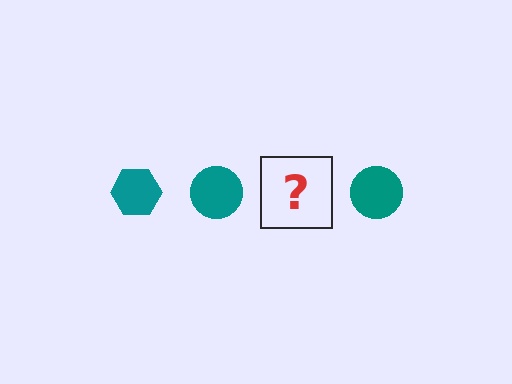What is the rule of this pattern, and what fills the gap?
The rule is that the pattern cycles through hexagon, circle shapes in teal. The gap should be filled with a teal hexagon.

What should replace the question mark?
The question mark should be replaced with a teal hexagon.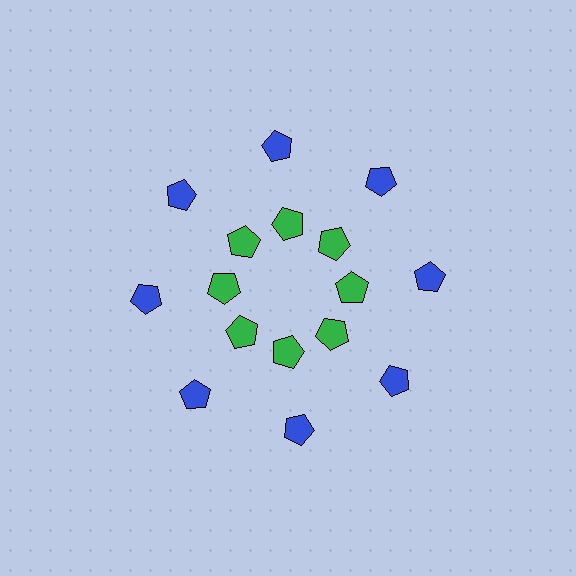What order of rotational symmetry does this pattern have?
This pattern has 8-fold rotational symmetry.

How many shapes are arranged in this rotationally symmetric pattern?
There are 16 shapes, arranged in 8 groups of 2.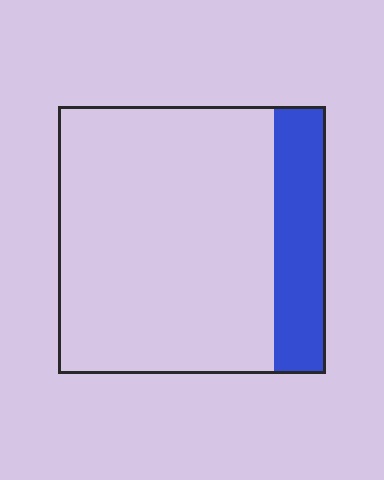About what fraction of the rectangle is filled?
About one fifth (1/5).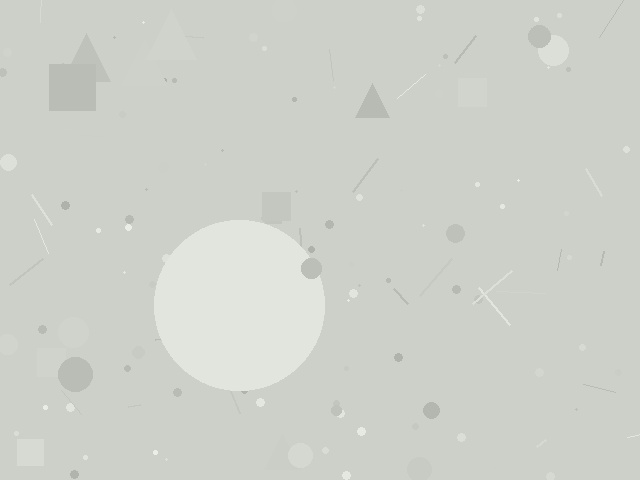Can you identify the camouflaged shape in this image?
The camouflaged shape is a circle.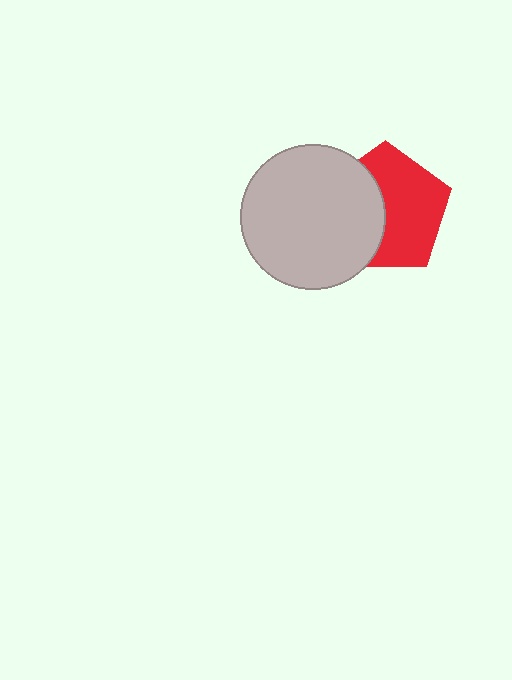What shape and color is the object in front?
The object in front is a light gray circle.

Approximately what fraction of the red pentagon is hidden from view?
Roughly 42% of the red pentagon is hidden behind the light gray circle.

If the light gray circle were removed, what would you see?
You would see the complete red pentagon.